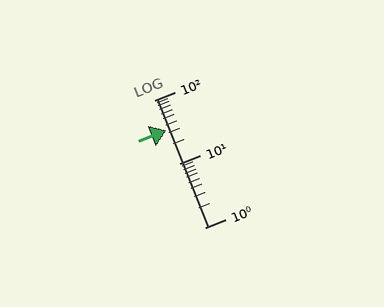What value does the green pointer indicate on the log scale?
The pointer indicates approximately 33.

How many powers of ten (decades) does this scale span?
The scale spans 2 decades, from 1 to 100.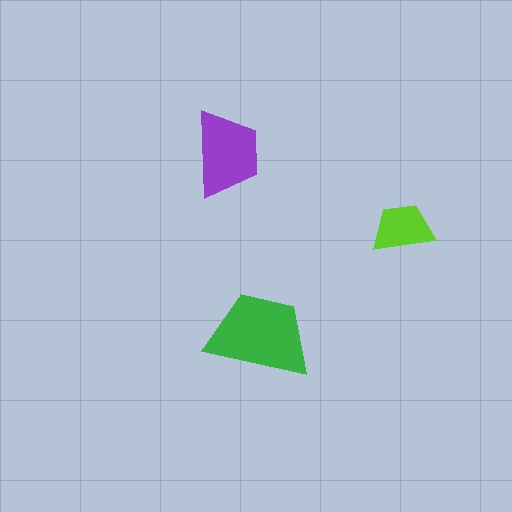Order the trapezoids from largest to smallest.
the green one, the purple one, the lime one.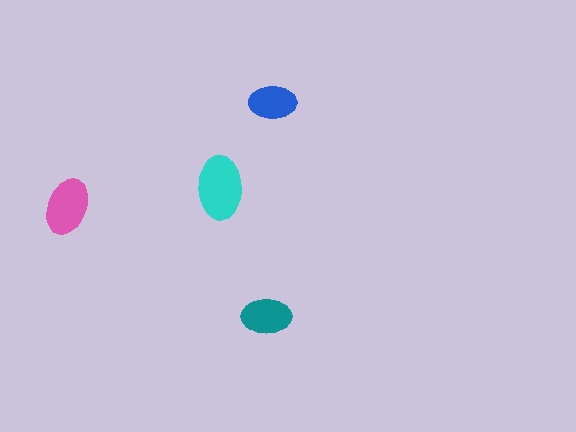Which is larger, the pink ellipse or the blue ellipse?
The pink one.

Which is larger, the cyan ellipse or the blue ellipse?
The cyan one.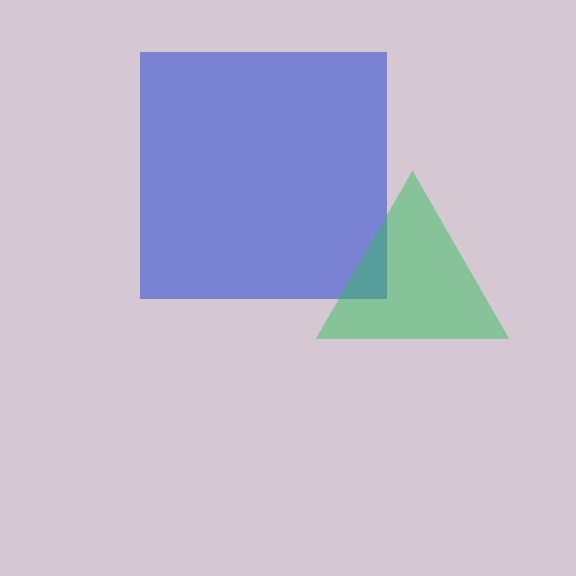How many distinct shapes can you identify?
There are 2 distinct shapes: a blue square, a green triangle.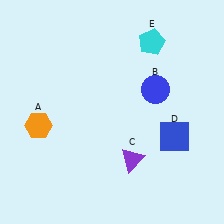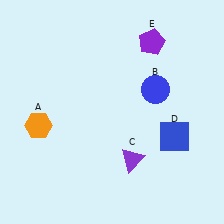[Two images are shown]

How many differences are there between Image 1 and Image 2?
There is 1 difference between the two images.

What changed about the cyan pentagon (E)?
In Image 1, E is cyan. In Image 2, it changed to purple.